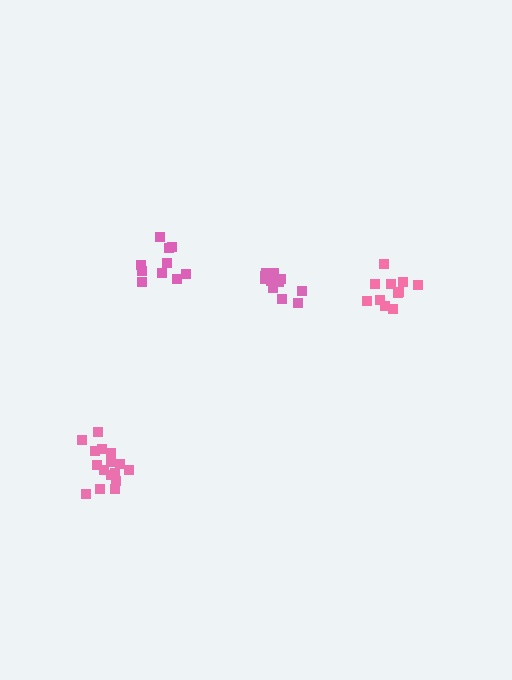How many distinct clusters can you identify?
There are 4 distinct clusters.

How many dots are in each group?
Group 1: 11 dots, Group 2: 13 dots, Group 3: 10 dots, Group 4: 16 dots (50 total).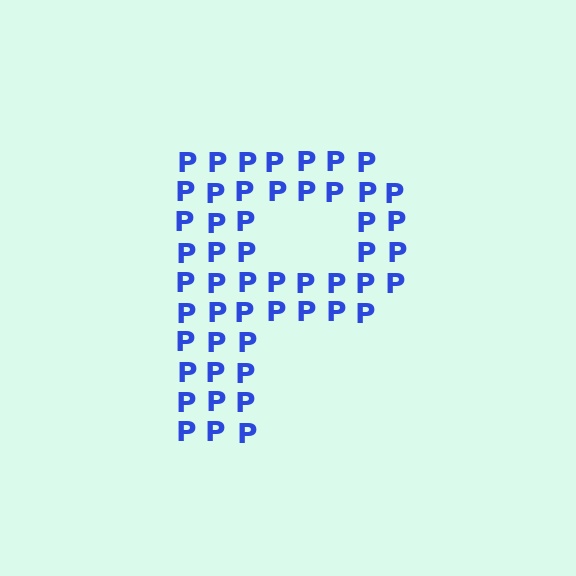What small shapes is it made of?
It is made of small letter P's.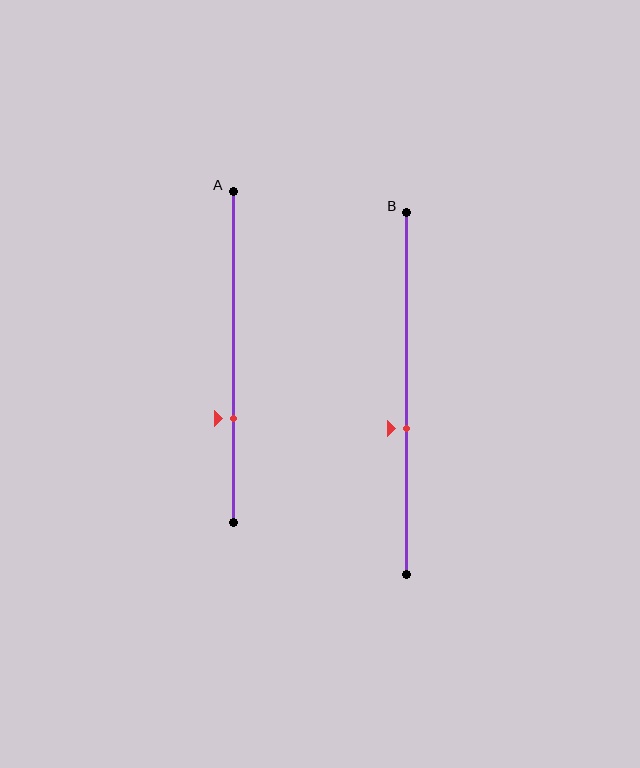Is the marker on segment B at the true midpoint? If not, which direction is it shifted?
No, the marker on segment B is shifted downward by about 10% of the segment length.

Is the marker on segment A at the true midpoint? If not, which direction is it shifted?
No, the marker on segment A is shifted downward by about 19% of the segment length.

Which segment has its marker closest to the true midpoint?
Segment B has its marker closest to the true midpoint.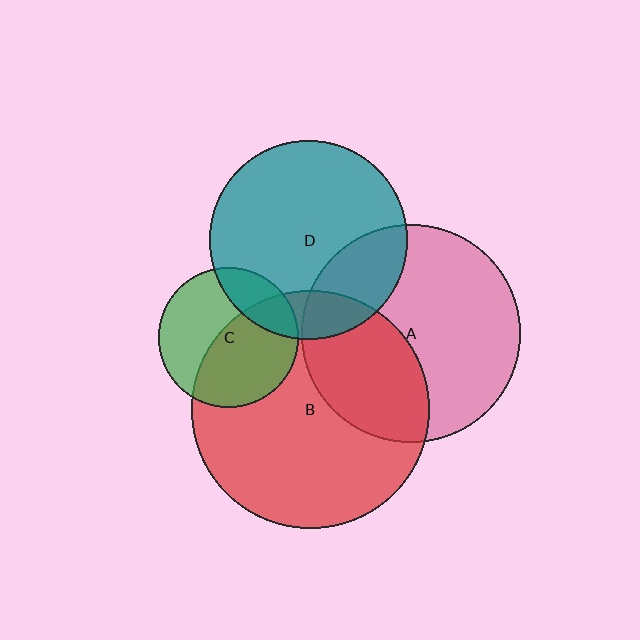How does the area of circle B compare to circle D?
Approximately 1.4 times.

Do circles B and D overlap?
Yes.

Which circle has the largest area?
Circle B (red).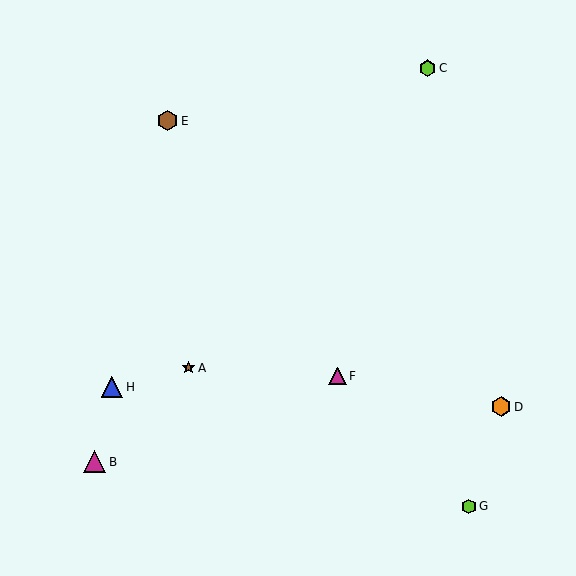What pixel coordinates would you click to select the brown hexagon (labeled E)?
Click at (168, 121) to select the brown hexagon E.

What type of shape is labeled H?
Shape H is a blue triangle.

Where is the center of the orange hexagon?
The center of the orange hexagon is at (501, 407).